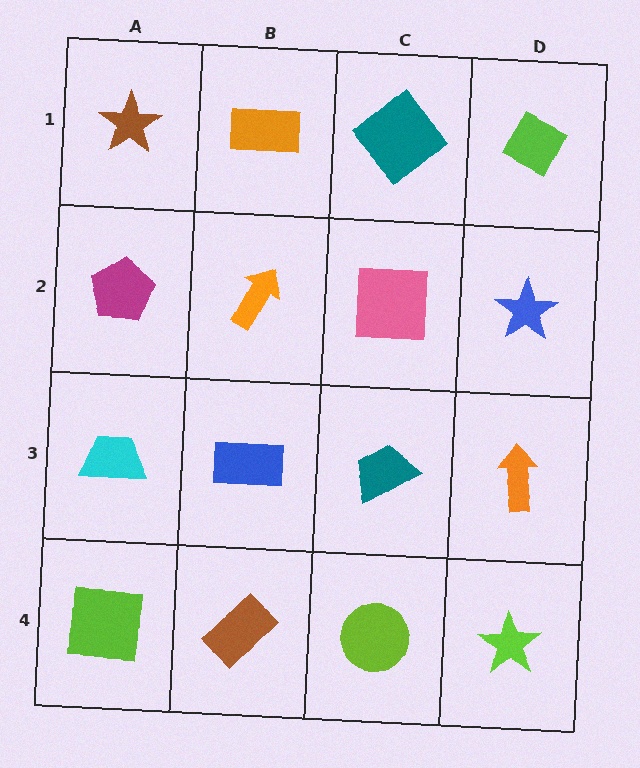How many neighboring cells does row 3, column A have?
3.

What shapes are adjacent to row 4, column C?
A teal trapezoid (row 3, column C), a brown rectangle (row 4, column B), a lime star (row 4, column D).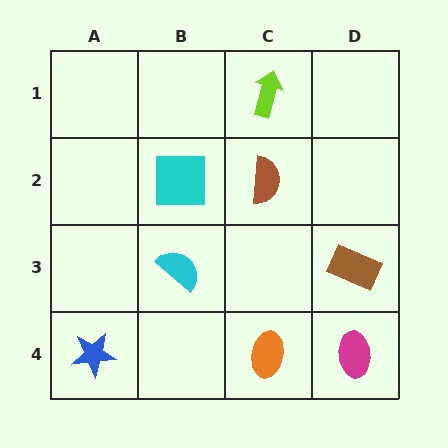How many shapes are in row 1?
1 shape.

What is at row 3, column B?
A cyan semicircle.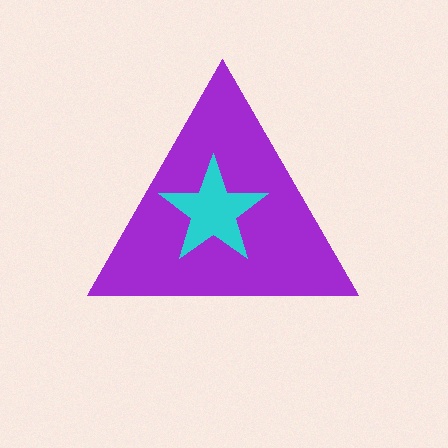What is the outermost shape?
The purple triangle.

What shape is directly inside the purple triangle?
The cyan star.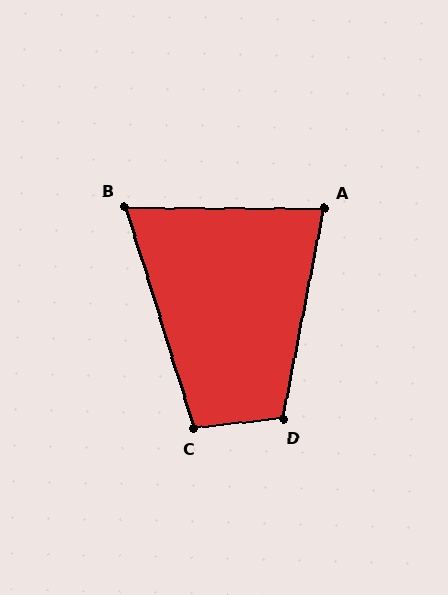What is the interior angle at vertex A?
Approximately 79 degrees (acute).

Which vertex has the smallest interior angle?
B, at approximately 72 degrees.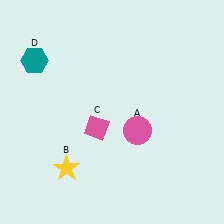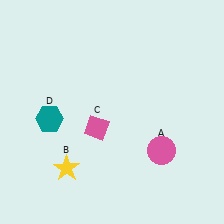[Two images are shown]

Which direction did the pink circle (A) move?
The pink circle (A) moved right.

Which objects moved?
The objects that moved are: the pink circle (A), the teal hexagon (D).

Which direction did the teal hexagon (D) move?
The teal hexagon (D) moved down.